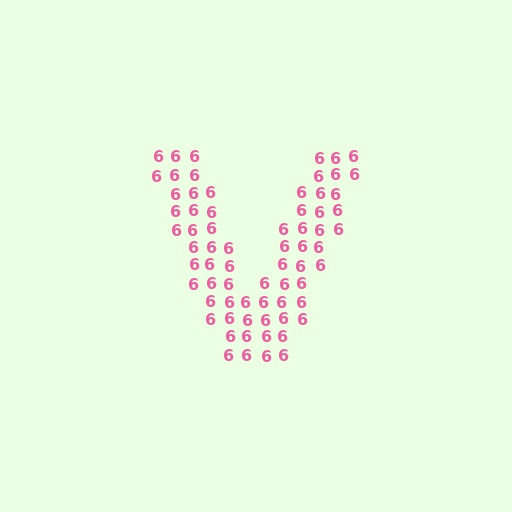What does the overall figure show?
The overall figure shows the letter V.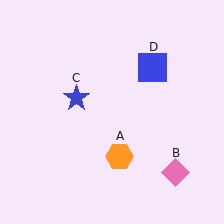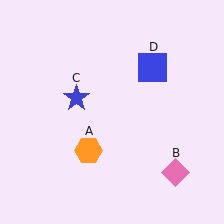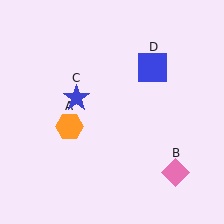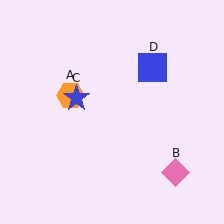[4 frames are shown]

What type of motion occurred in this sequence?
The orange hexagon (object A) rotated clockwise around the center of the scene.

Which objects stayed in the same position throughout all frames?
Pink diamond (object B) and blue star (object C) and blue square (object D) remained stationary.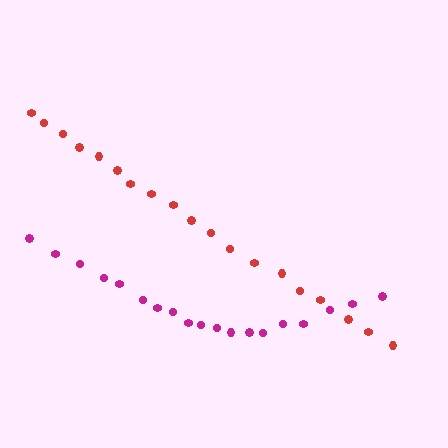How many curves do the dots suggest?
There are 2 distinct paths.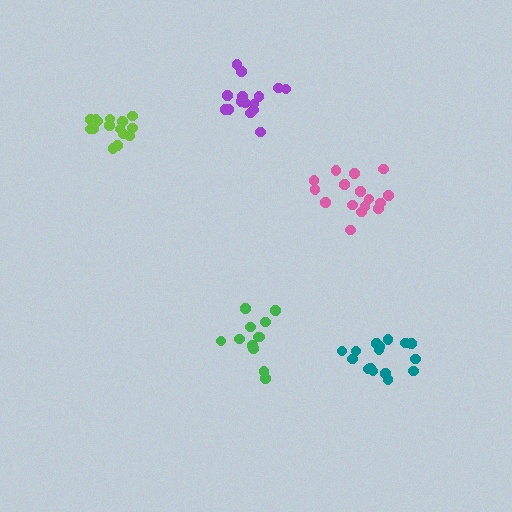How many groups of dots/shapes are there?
There are 5 groups.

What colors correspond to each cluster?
The clusters are colored: green, teal, purple, pink, lime.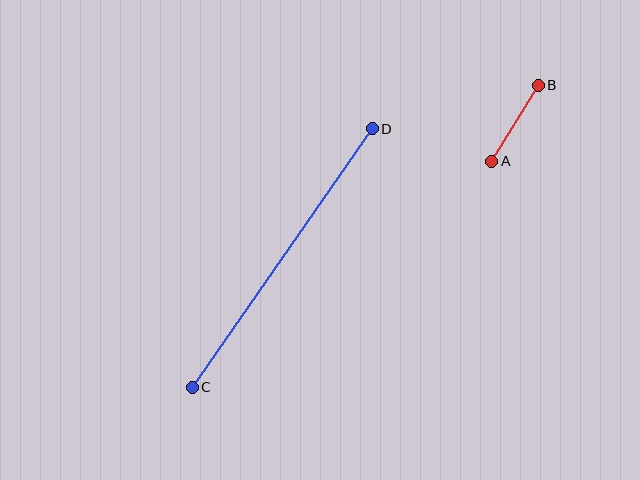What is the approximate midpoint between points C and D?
The midpoint is at approximately (282, 258) pixels.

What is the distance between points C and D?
The distance is approximately 315 pixels.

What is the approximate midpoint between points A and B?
The midpoint is at approximately (515, 123) pixels.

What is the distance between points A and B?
The distance is approximately 89 pixels.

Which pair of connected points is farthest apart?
Points C and D are farthest apart.